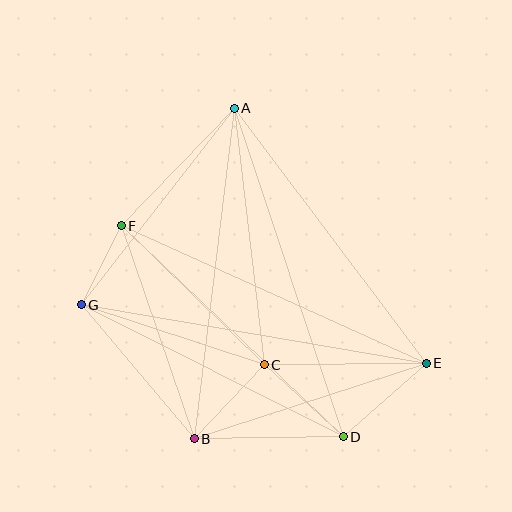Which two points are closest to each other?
Points F and G are closest to each other.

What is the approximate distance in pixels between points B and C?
The distance between B and C is approximately 102 pixels.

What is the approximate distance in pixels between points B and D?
The distance between B and D is approximately 149 pixels.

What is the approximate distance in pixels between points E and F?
The distance between E and F is approximately 334 pixels.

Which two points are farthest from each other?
Points E and G are farthest from each other.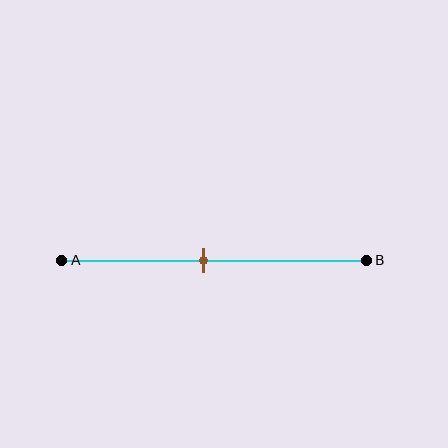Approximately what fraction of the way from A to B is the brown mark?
The brown mark is approximately 45% of the way from A to B.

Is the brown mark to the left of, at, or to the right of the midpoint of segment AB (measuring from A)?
The brown mark is to the left of the midpoint of segment AB.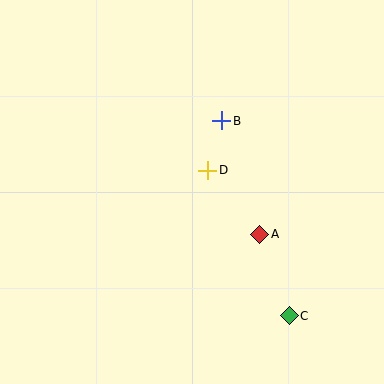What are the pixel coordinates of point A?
Point A is at (260, 234).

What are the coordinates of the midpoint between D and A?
The midpoint between D and A is at (234, 202).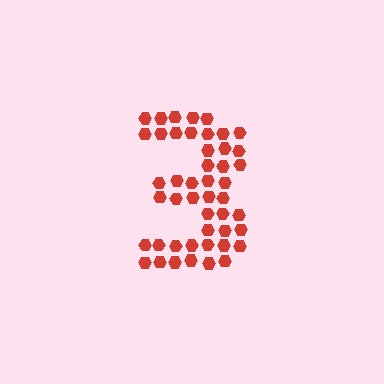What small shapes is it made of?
It is made of small hexagons.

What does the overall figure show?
The overall figure shows the digit 3.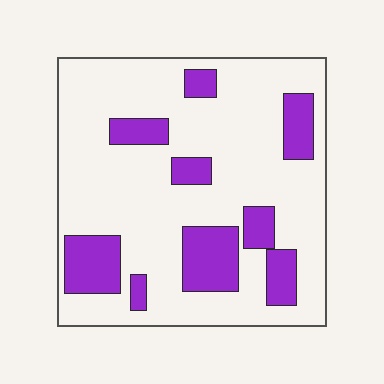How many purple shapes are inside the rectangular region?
9.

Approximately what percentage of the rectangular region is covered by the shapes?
Approximately 25%.